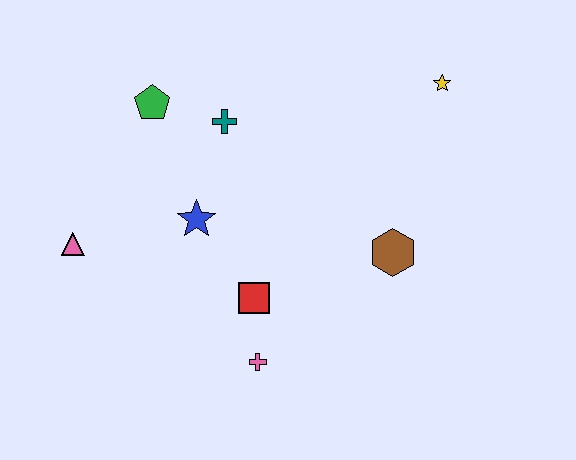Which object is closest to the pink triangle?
The blue star is closest to the pink triangle.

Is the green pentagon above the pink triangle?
Yes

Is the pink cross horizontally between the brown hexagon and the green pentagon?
Yes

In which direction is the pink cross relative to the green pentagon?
The pink cross is below the green pentagon.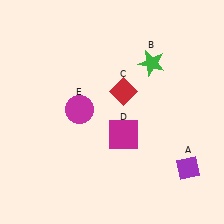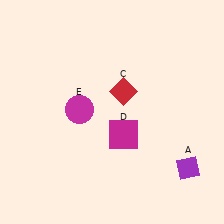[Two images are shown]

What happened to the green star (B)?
The green star (B) was removed in Image 2. It was in the top-right area of Image 1.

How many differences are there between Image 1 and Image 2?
There is 1 difference between the two images.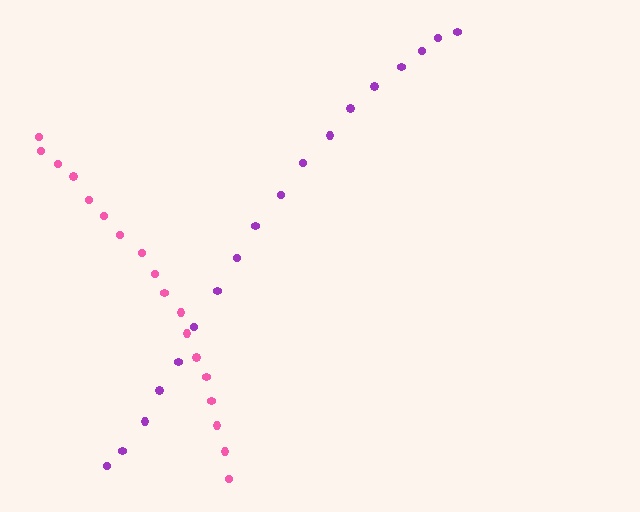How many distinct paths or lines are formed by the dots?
There are 2 distinct paths.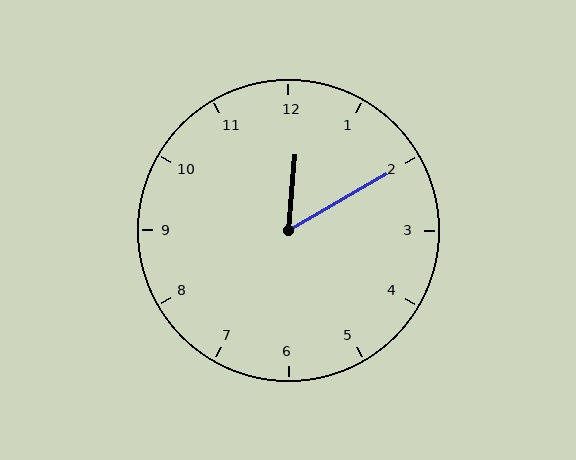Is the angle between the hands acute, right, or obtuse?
It is acute.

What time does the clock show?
12:10.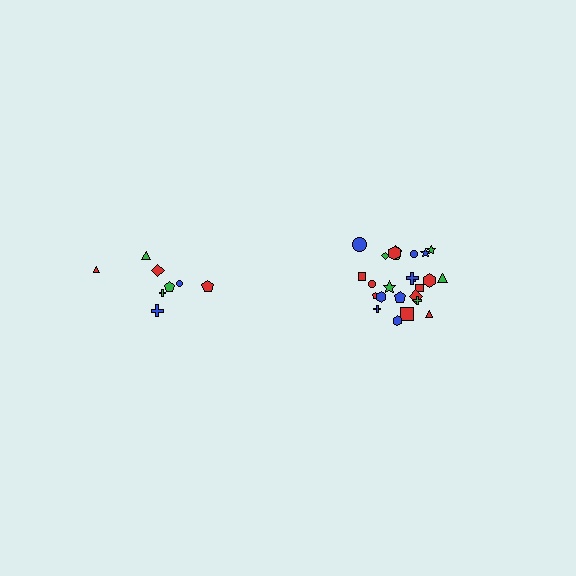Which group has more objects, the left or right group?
The right group.